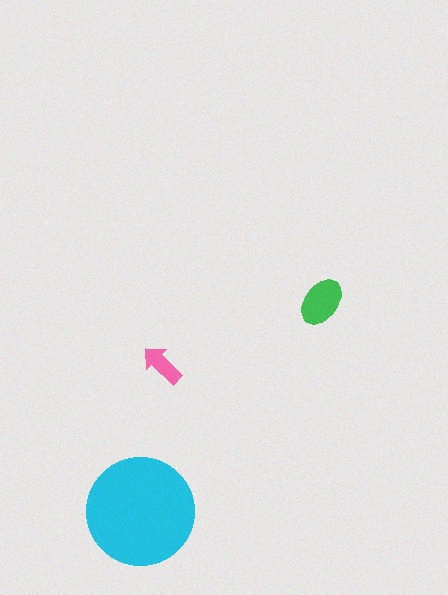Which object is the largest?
The cyan circle.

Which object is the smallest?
The pink arrow.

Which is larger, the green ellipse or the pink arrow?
The green ellipse.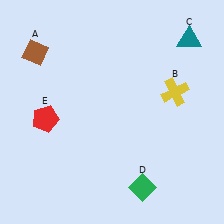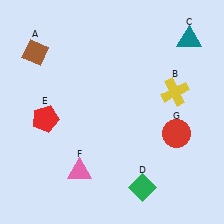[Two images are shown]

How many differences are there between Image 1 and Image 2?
There are 2 differences between the two images.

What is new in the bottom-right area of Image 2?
A red circle (G) was added in the bottom-right area of Image 2.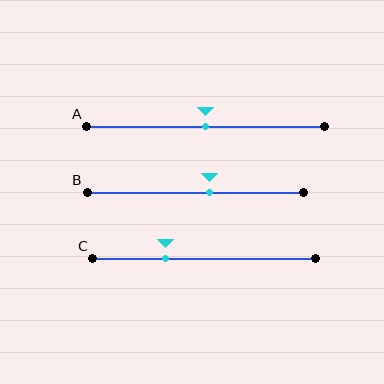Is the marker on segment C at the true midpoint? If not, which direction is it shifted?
No, the marker on segment C is shifted to the left by about 17% of the segment length.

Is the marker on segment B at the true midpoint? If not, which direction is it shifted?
No, the marker on segment B is shifted to the right by about 7% of the segment length.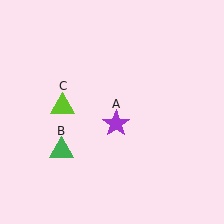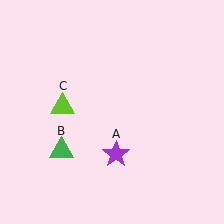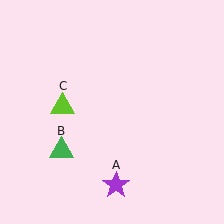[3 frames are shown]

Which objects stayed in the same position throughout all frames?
Green triangle (object B) and lime triangle (object C) remained stationary.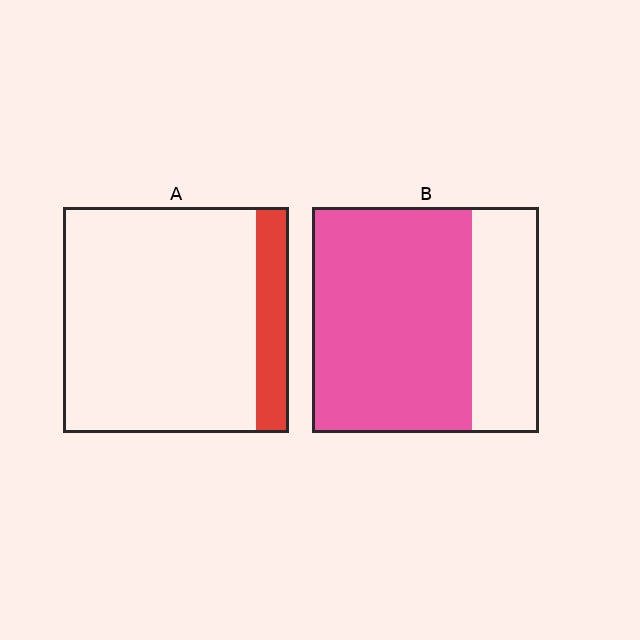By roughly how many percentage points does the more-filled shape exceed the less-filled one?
By roughly 55 percentage points (B over A).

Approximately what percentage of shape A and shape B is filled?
A is approximately 15% and B is approximately 70%.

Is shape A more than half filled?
No.